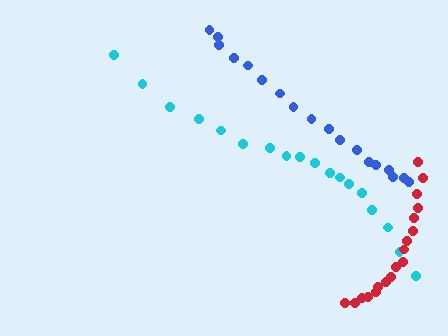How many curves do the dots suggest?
There are 3 distinct paths.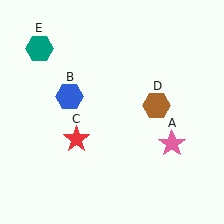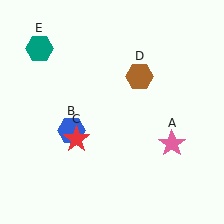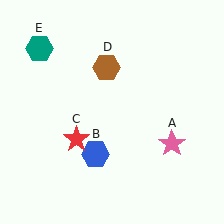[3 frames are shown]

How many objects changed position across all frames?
2 objects changed position: blue hexagon (object B), brown hexagon (object D).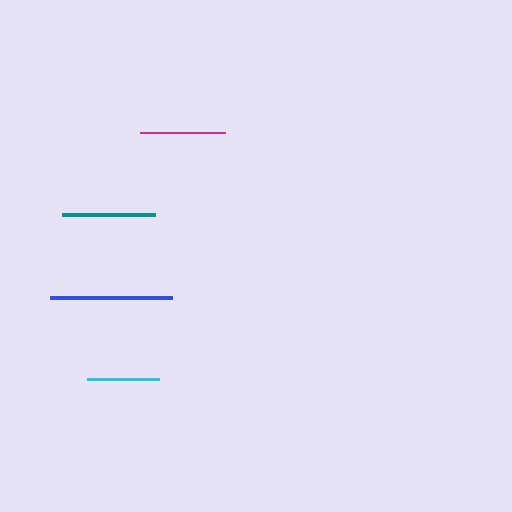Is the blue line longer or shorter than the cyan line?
The blue line is longer than the cyan line.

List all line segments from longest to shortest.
From longest to shortest: blue, teal, magenta, cyan.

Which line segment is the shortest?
The cyan line is the shortest at approximately 72 pixels.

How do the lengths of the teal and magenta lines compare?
The teal and magenta lines are approximately the same length.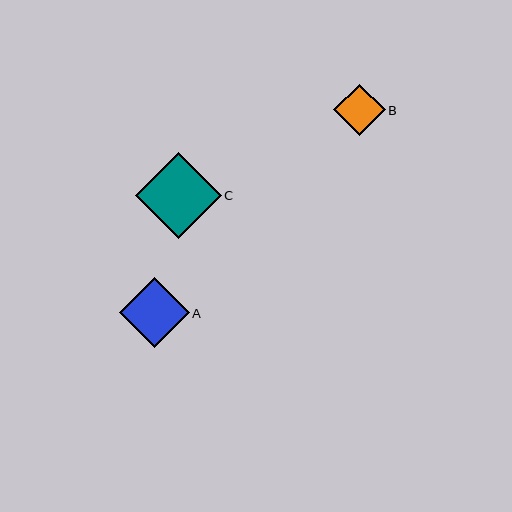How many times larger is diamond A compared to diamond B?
Diamond A is approximately 1.4 times the size of diamond B.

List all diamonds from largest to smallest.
From largest to smallest: C, A, B.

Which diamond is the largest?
Diamond C is the largest with a size of approximately 86 pixels.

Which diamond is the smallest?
Diamond B is the smallest with a size of approximately 51 pixels.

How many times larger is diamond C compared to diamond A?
Diamond C is approximately 1.2 times the size of diamond A.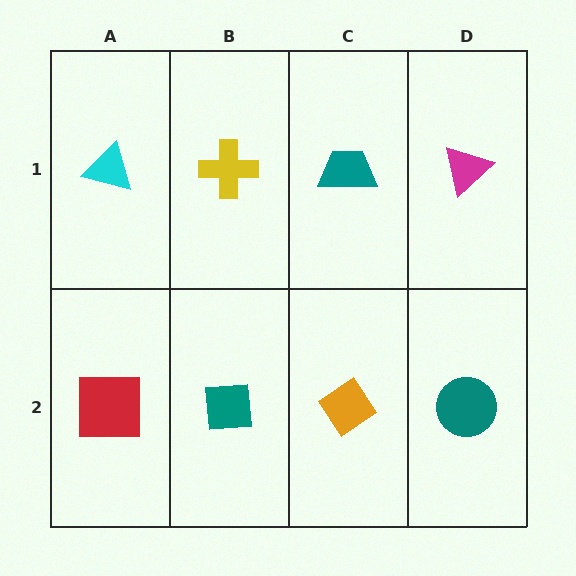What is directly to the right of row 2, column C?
A teal circle.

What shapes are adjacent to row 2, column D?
A magenta triangle (row 1, column D), an orange diamond (row 2, column C).